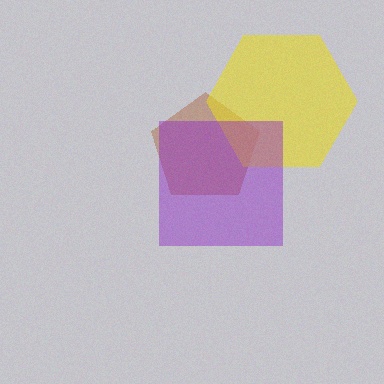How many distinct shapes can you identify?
There are 3 distinct shapes: a brown pentagon, a yellow hexagon, a purple square.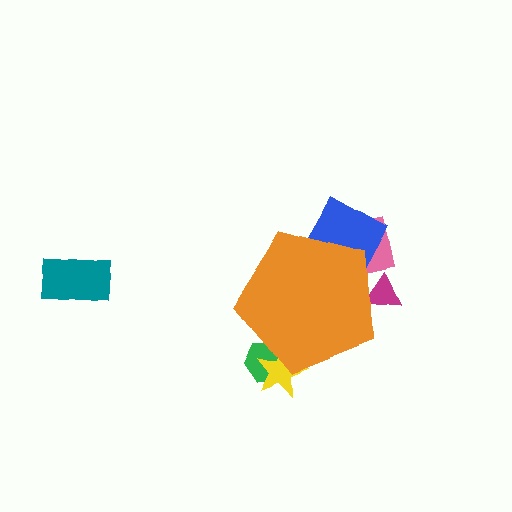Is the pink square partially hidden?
Yes, the pink square is partially hidden behind the orange pentagon.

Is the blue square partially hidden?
Yes, the blue square is partially hidden behind the orange pentagon.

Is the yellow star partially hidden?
Yes, the yellow star is partially hidden behind the orange pentagon.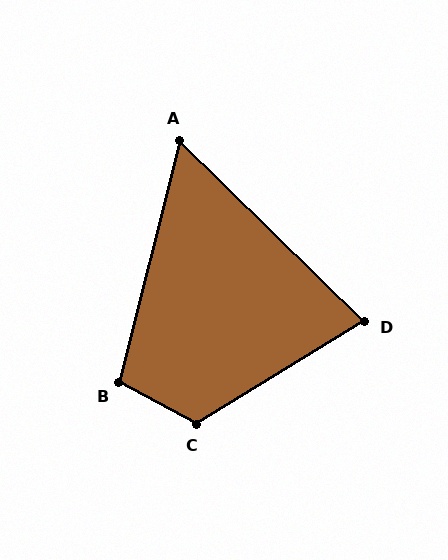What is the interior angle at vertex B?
Approximately 104 degrees (obtuse).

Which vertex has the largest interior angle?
C, at approximately 120 degrees.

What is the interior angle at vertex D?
Approximately 76 degrees (acute).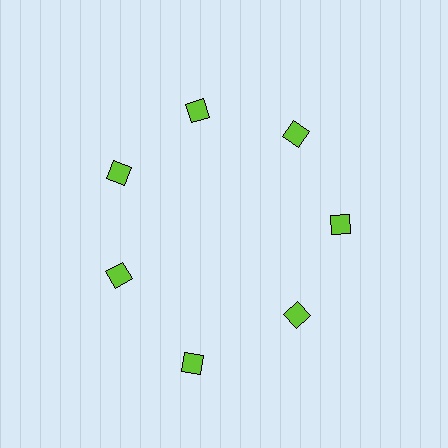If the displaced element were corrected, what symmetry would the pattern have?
It would have 7-fold rotational symmetry — the pattern would map onto itself every 51 degrees.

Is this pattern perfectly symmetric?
No. The 7 lime squares are arranged in a ring, but one element near the 6 o'clock position is pushed outward from the center, breaking the 7-fold rotational symmetry.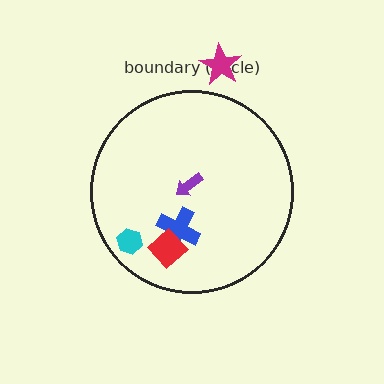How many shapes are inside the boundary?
4 inside, 1 outside.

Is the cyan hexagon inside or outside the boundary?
Inside.